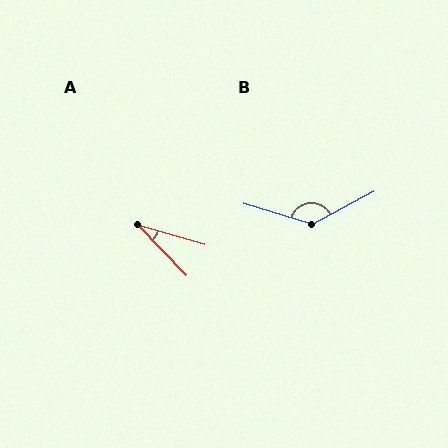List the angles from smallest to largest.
A (30°), B (134°).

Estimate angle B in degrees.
Approximately 134 degrees.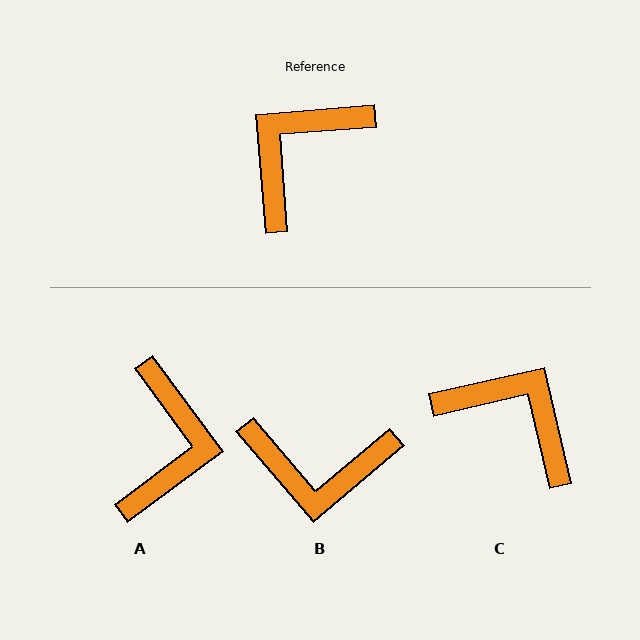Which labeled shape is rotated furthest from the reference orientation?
A, about 148 degrees away.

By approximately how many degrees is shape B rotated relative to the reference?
Approximately 126 degrees counter-clockwise.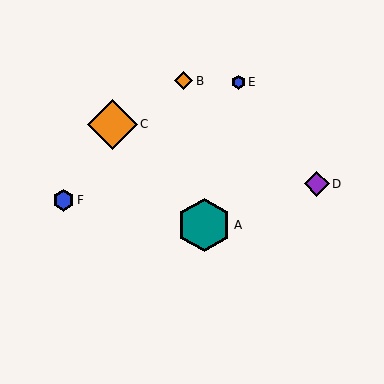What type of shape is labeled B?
Shape B is an orange diamond.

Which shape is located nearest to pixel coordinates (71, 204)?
The blue hexagon (labeled F) at (63, 200) is nearest to that location.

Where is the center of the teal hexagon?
The center of the teal hexagon is at (204, 225).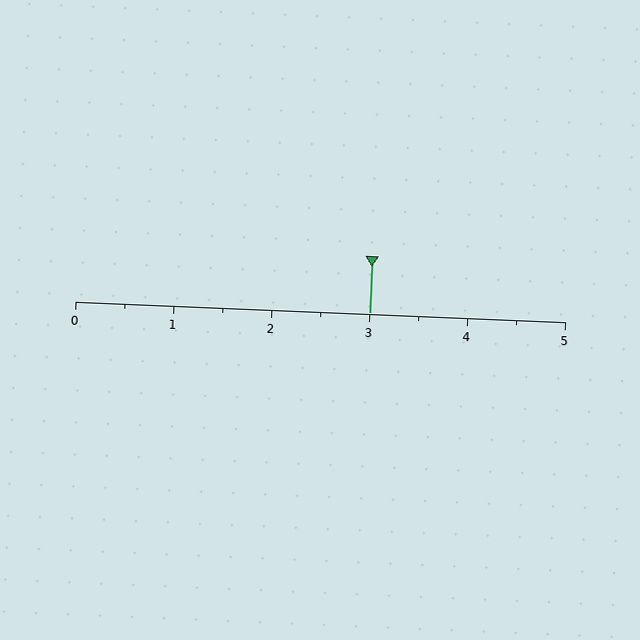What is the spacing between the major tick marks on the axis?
The major ticks are spaced 1 apart.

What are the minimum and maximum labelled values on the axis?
The axis runs from 0 to 5.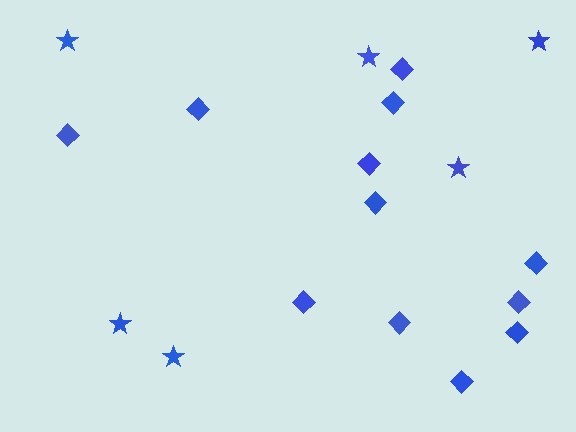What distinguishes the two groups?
There are 2 groups: one group of diamonds (12) and one group of stars (6).